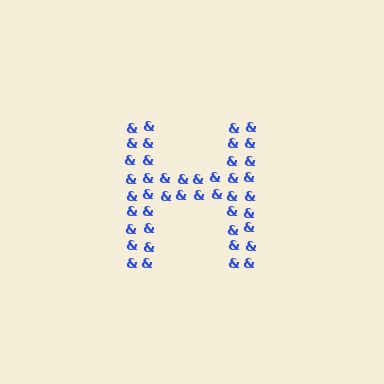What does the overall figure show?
The overall figure shows the letter H.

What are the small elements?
The small elements are ampersands.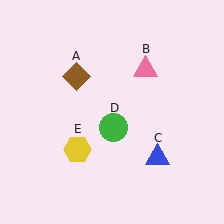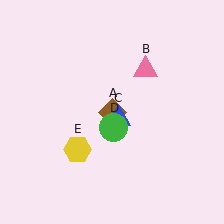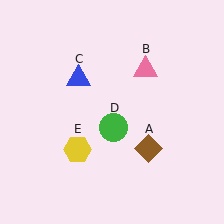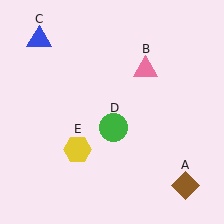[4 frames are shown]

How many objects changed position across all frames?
2 objects changed position: brown diamond (object A), blue triangle (object C).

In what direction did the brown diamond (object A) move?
The brown diamond (object A) moved down and to the right.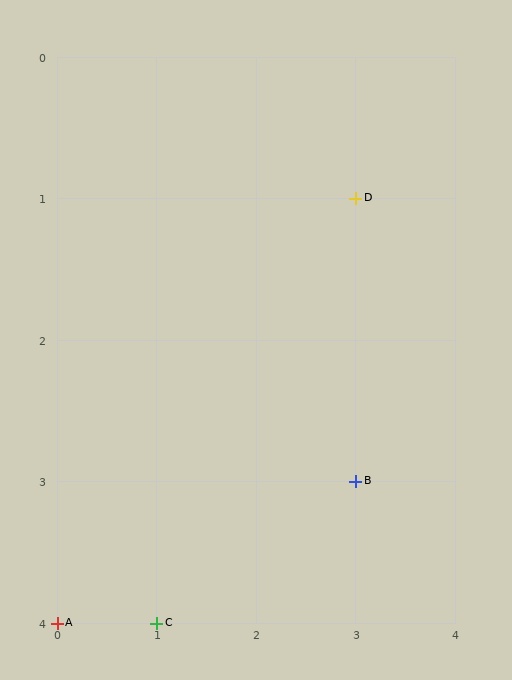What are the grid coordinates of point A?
Point A is at grid coordinates (0, 4).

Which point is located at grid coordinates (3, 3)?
Point B is at (3, 3).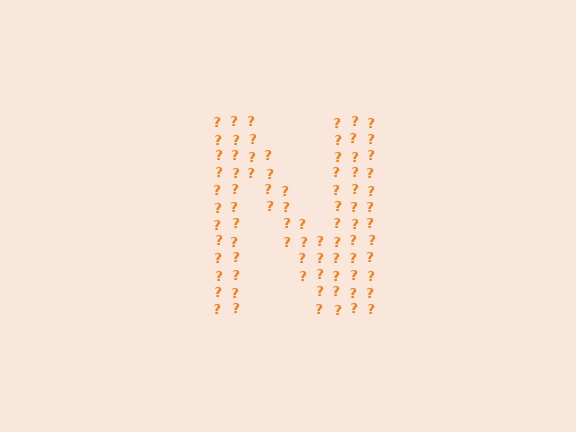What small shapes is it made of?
It is made of small question marks.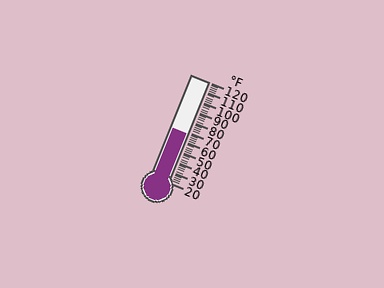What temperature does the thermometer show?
The thermometer shows approximately 68°F.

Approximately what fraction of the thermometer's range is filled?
The thermometer is filled to approximately 50% of its range.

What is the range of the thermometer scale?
The thermometer scale ranges from 20°F to 120°F.